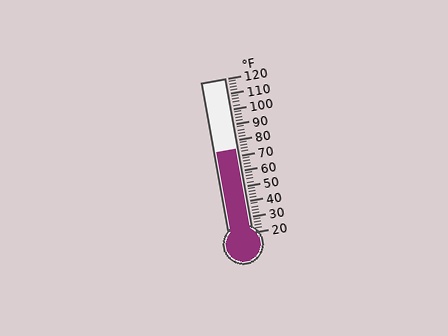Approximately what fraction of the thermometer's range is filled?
The thermometer is filled to approximately 55% of its range.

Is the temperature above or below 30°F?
The temperature is above 30°F.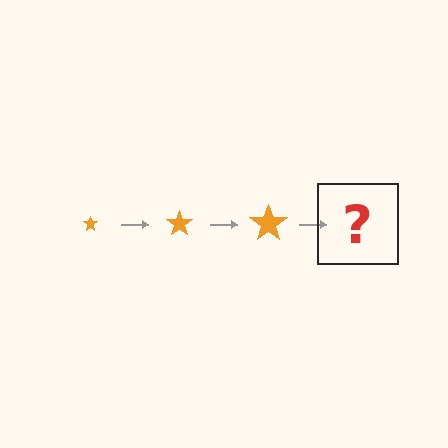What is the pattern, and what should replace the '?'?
The pattern is that the star gets progressively larger each step. The '?' should be an orange star, larger than the previous one.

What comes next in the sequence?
The next element should be an orange star, larger than the previous one.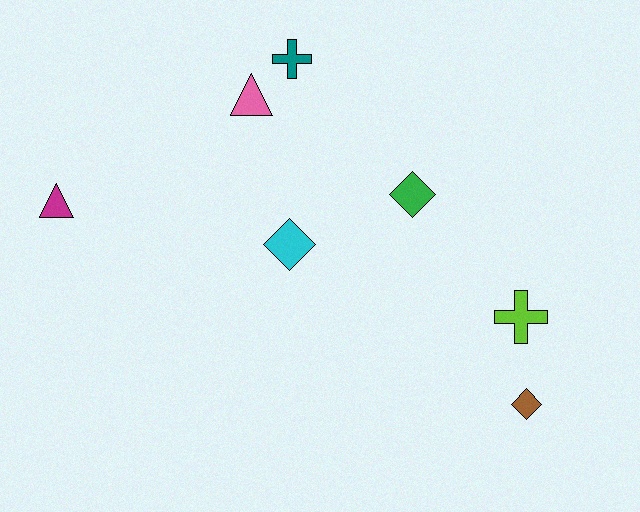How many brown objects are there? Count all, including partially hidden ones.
There is 1 brown object.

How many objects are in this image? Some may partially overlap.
There are 7 objects.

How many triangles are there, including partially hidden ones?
There are 2 triangles.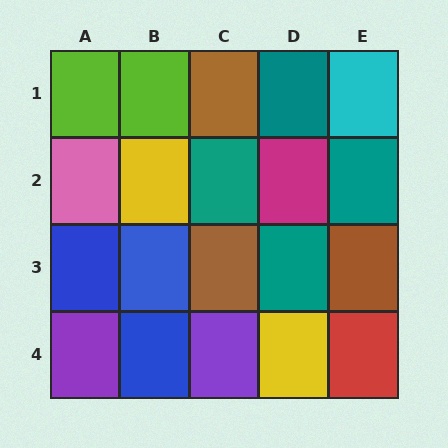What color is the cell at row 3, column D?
Teal.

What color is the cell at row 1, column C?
Brown.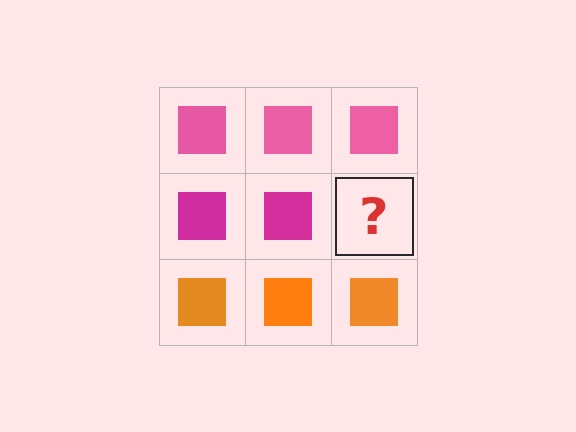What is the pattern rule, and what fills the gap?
The rule is that each row has a consistent color. The gap should be filled with a magenta square.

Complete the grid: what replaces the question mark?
The question mark should be replaced with a magenta square.